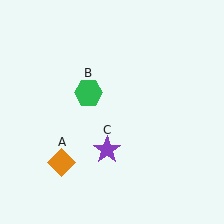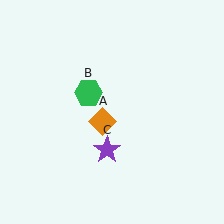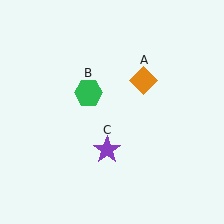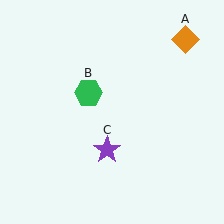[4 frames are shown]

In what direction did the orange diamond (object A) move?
The orange diamond (object A) moved up and to the right.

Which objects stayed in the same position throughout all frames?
Green hexagon (object B) and purple star (object C) remained stationary.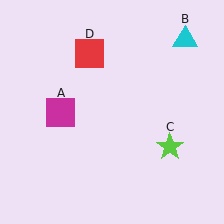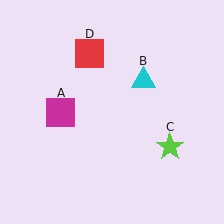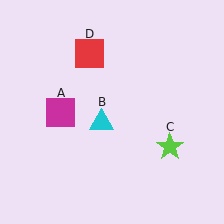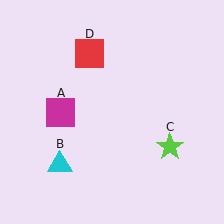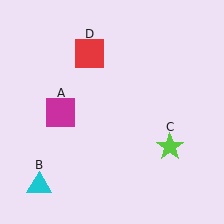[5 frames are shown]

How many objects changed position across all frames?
1 object changed position: cyan triangle (object B).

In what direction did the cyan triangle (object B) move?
The cyan triangle (object B) moved down and to the left.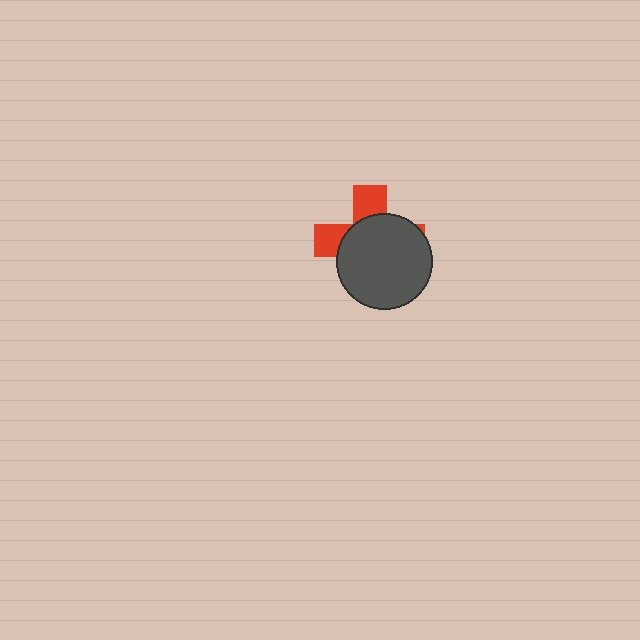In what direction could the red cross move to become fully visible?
The red cross could move toward the upper-left. That would shift it out from behind the dark gray circle entirely.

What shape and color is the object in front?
The object in front is a dark gray circle.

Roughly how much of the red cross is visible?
A small part of it is visible (roughly 33%).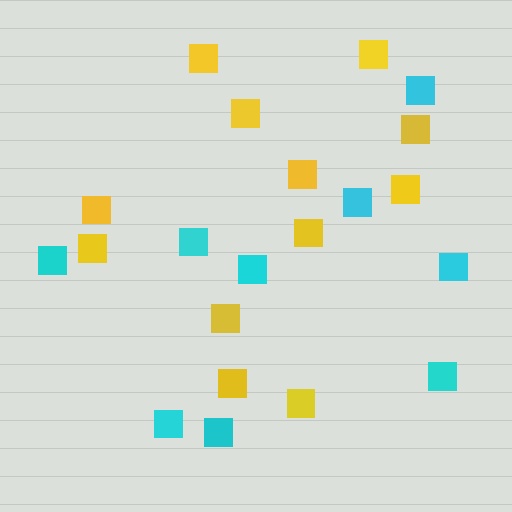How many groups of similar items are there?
There are 2 groups: one group of cyan squares (9) and one group of yellow squares (12).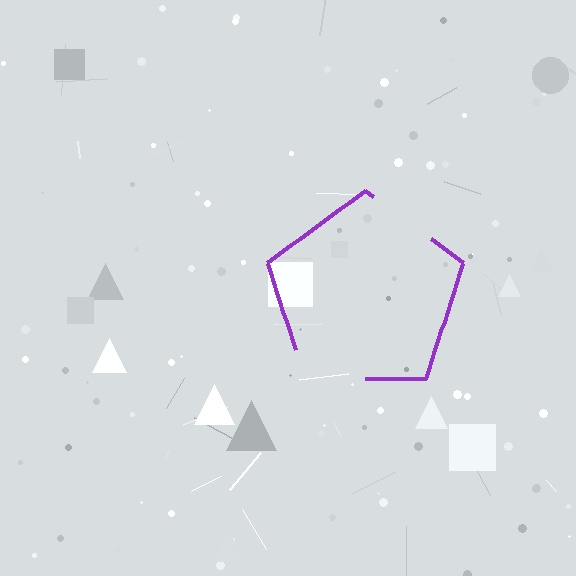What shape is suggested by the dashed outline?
The dashed outline suggests a pentagon.